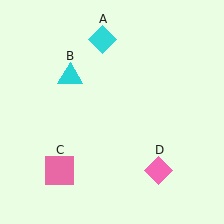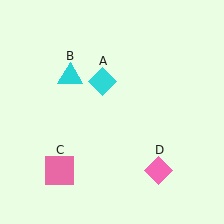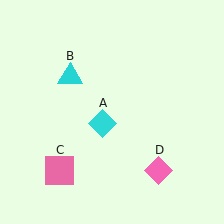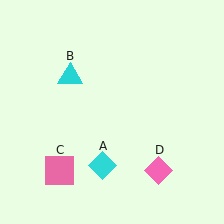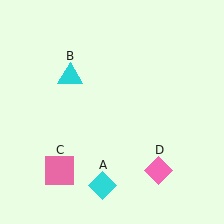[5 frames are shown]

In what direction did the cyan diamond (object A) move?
The cyan diamond (object A) moved down.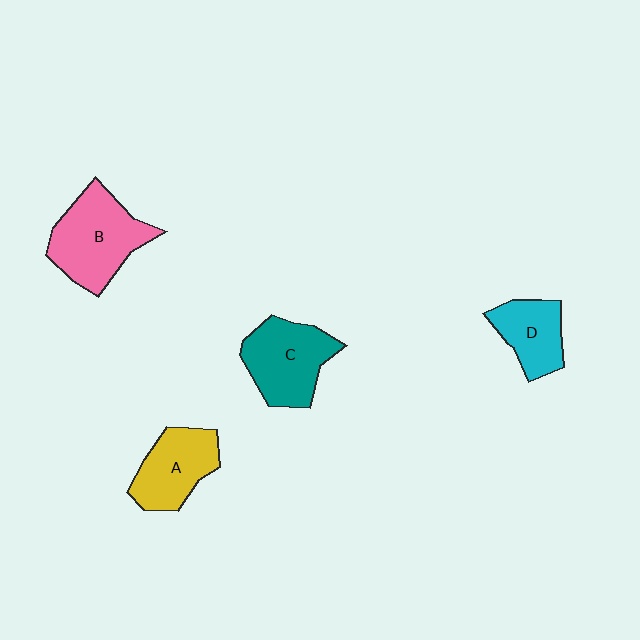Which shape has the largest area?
Shape B (pink).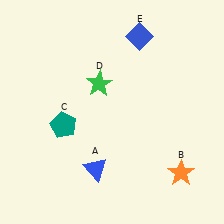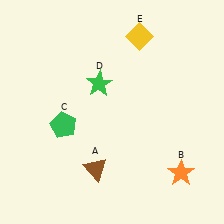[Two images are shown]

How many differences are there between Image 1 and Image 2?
There are 3 differences between the two images.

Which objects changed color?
A changed from blue to brown. C changed from teal to green. E changed from blue to yellow.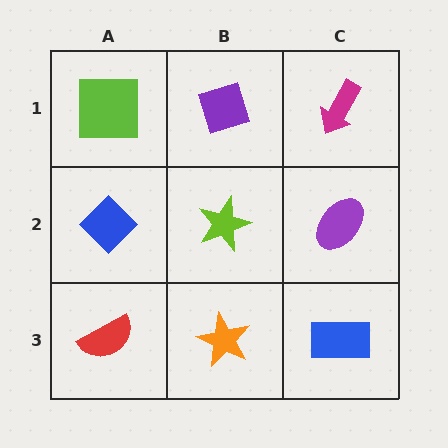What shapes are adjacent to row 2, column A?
A lime square (row 1, column A), a red semicircle (row 3, column A), a lime star (row 2, column B).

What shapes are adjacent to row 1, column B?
A lime star (row 2, column B), a lime square (row 1, column A), a magenta arrow (row 1, column C).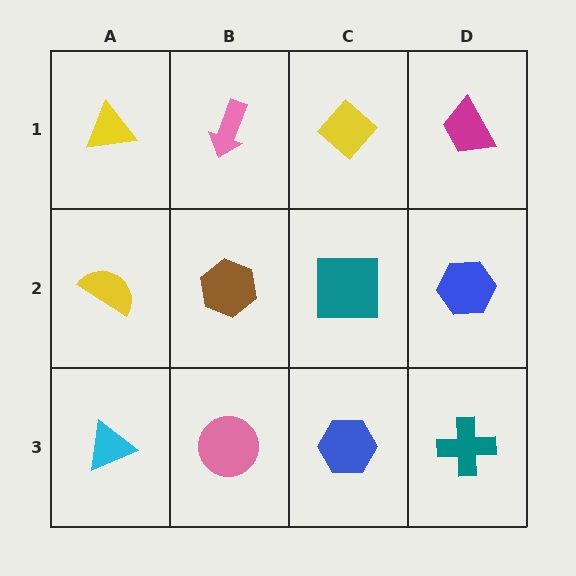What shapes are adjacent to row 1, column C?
A teal square (row 2, column C), a pink arrow (row 1, column B), a magenta trapezoid (row 1, column D).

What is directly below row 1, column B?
A brown hexagon.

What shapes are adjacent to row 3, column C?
A teal square (row 2, column C), a pink circle (row 3, column B), a teal cross (row 3, column D).